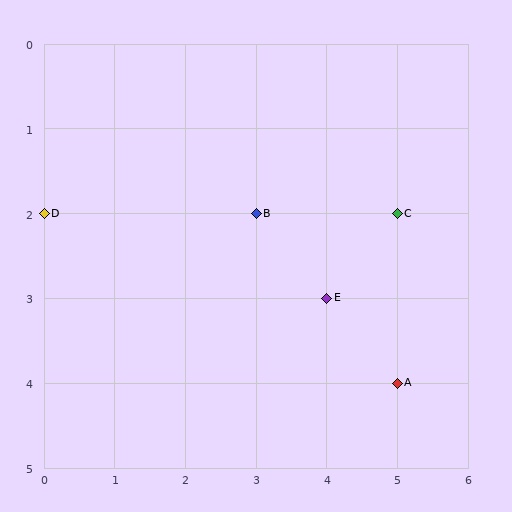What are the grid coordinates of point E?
Point E is at grid coordinates (4, 3).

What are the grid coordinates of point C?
Point C is at grid coordinates (5, 2).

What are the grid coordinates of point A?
Point A is at grid coordinates (5, 4).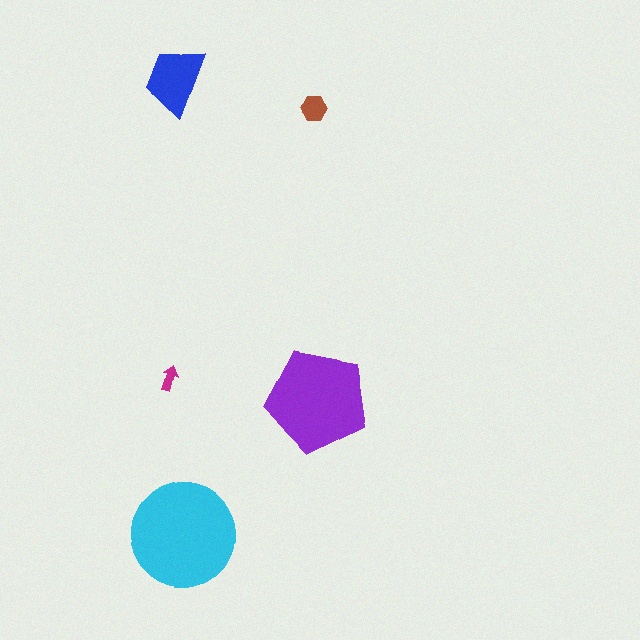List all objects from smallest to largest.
The magenta arrow, the brown hexagon, the blue trapezoid, the purple pentagon, the cyan circle.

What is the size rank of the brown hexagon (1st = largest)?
4th.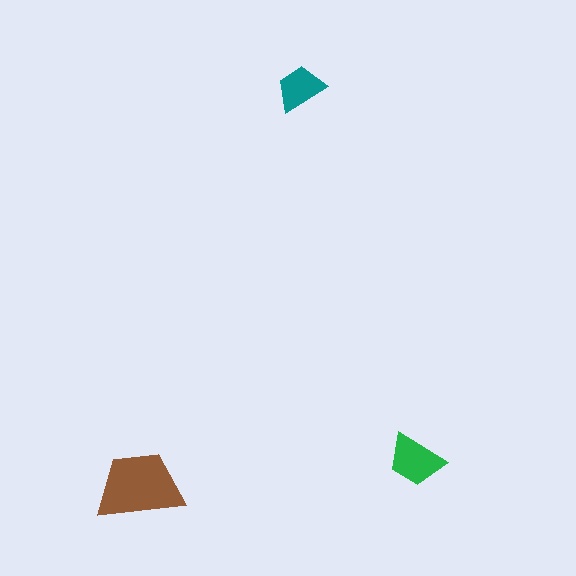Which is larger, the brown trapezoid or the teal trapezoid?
The brown one.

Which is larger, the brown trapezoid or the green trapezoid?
The brown one.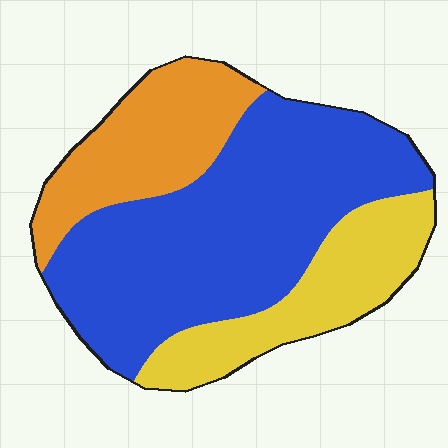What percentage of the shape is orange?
Orange takes up between a sixth and a third of the shape.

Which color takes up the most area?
Blue, at roughly 55%.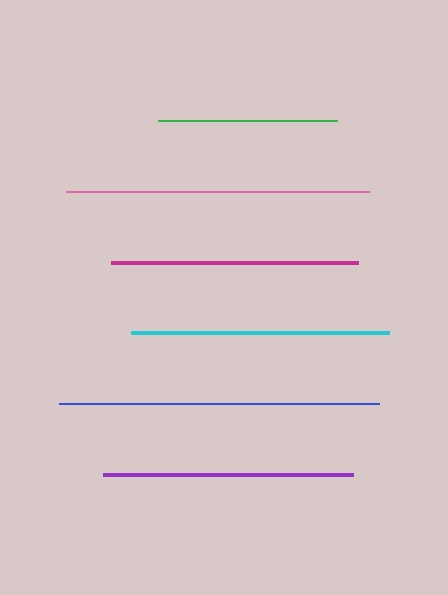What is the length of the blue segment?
The blue segment is approximately 320 pixels long.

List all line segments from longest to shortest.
From longest to shortest: blue, pink, cyan, purple, magenta, green.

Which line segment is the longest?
The blue line is the longest at approximately 320 pixels.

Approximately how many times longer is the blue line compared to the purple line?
The blue line is approximately 1.3 times the length of the purple line.